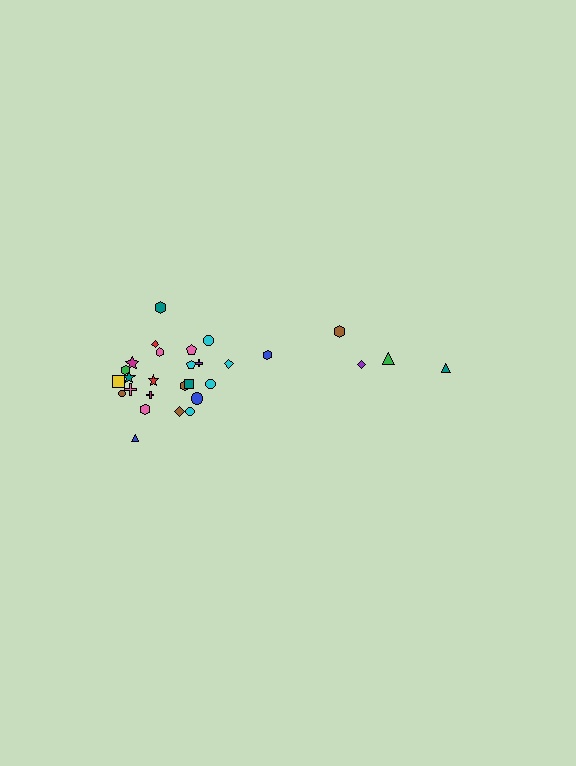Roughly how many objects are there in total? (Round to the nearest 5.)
Roughly 30 objects in total.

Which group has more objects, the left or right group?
The left group.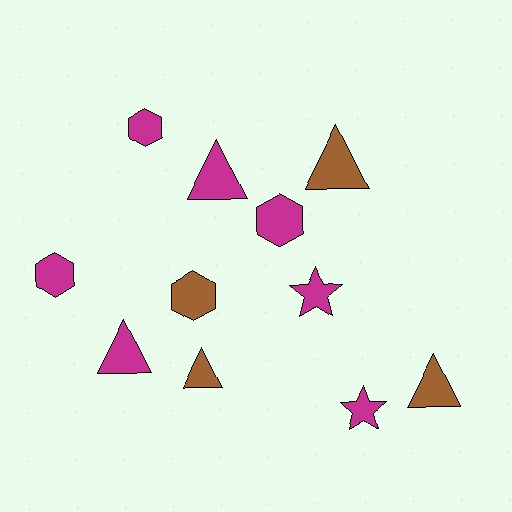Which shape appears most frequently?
Triangle, with 5 objects.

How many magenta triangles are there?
There are 2 magenta triangles.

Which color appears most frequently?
Magenta, with 7 objects.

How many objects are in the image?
There are 11 objects.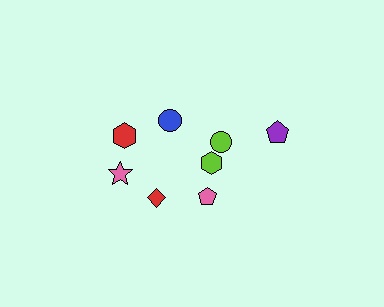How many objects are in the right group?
There are 3 objects.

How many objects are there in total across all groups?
There are 8 objects.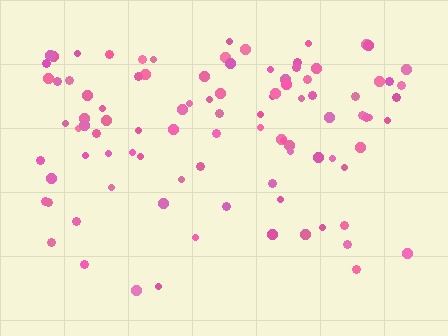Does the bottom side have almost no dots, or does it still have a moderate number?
Still a moderate number, just noticeably fewer than the top.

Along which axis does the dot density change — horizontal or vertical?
Vertical.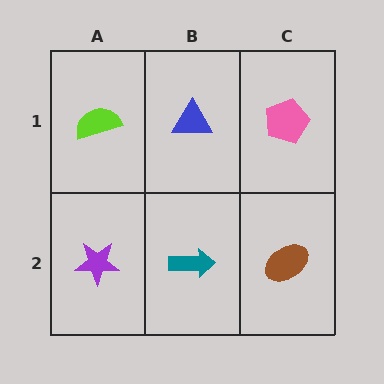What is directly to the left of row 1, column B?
A lime semicircle.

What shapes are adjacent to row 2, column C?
A pink pentagon (row 1, column C), a teal arrow (row 2, column B).